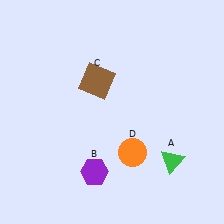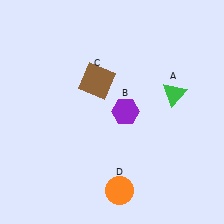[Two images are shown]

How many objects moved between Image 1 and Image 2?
3 objects moved between the two images.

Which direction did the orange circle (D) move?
The orange circle (D) moved down.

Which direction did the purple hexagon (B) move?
The purple hexagon (B) moved up.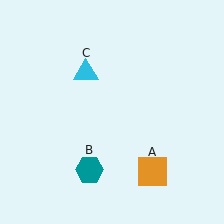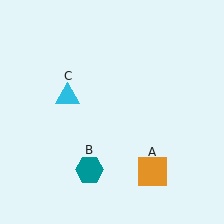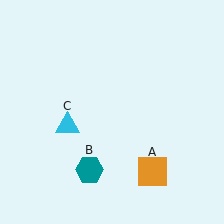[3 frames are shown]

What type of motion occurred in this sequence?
The cyan triangle (object C) rotated counterclockwise around the center of the scene.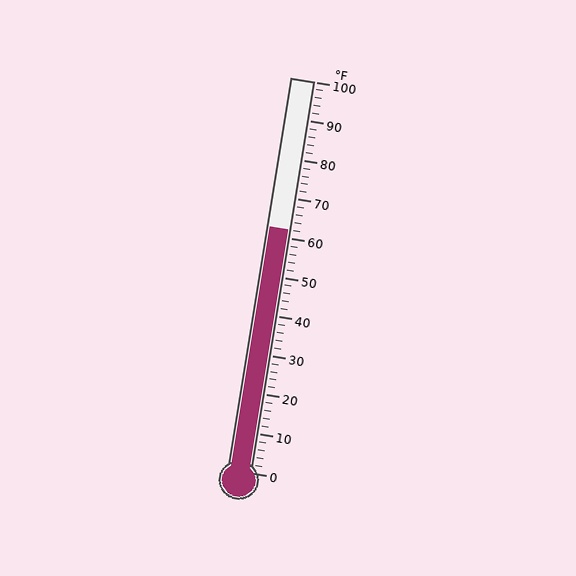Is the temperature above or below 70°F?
The temperature is below 70°F.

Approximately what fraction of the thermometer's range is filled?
The thermometer is filled to approximately 60% of its range.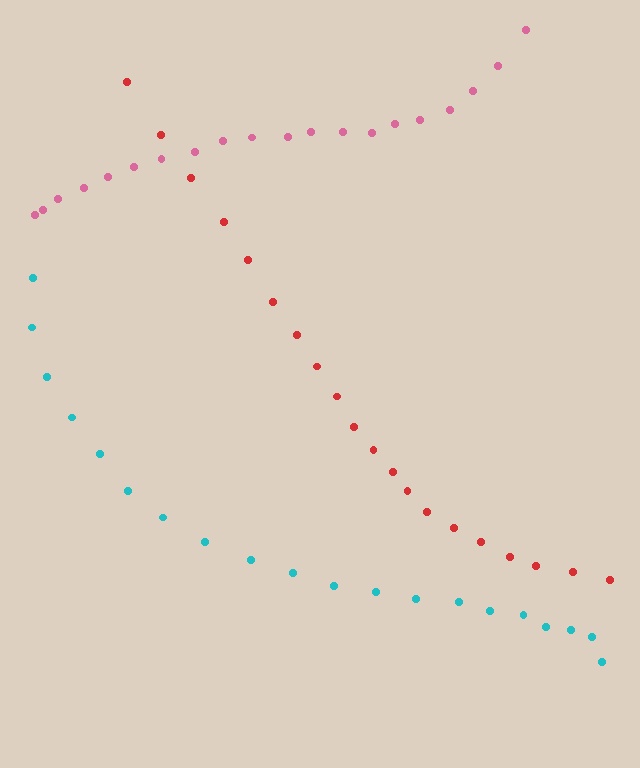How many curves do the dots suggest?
There are 3 distinct paths.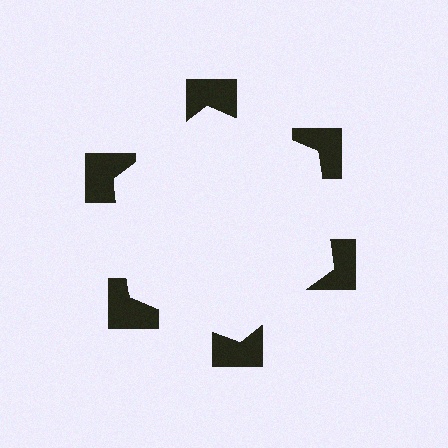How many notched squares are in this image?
There are 6 — one at each vertex of the illusory hexagon.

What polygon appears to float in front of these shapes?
An illusory hexagon — its edges are inferred from the aligned wedge cuts in the notched squares, not physically drawn.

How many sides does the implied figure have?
6 sides.